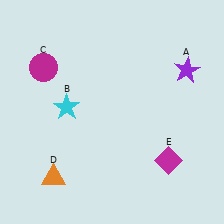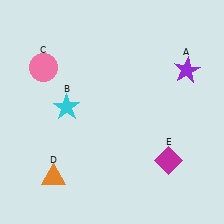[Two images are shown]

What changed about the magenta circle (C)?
In Image 1, C is magenta. In Image 2, it changed to pink.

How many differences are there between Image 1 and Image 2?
There is 1 difference between the two images.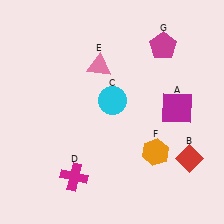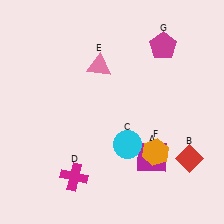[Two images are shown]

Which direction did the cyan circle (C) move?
The cyan circle (C) moved down.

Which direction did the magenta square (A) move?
The magenta square (A) moved down.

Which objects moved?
The objects that moved are: the magenta square (A), the cyan circle (C).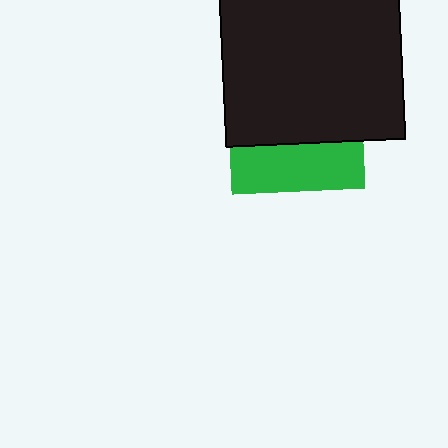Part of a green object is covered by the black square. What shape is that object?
It is a square.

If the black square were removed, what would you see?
You would see the complete green square.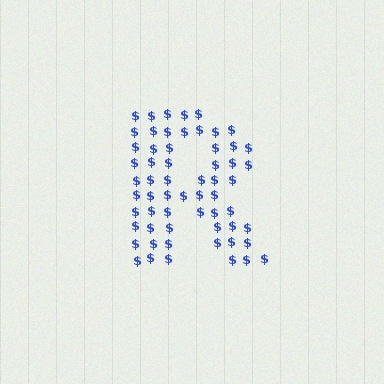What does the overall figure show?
The overall figure shows the letter R.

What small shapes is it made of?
It is made of small dollar signs.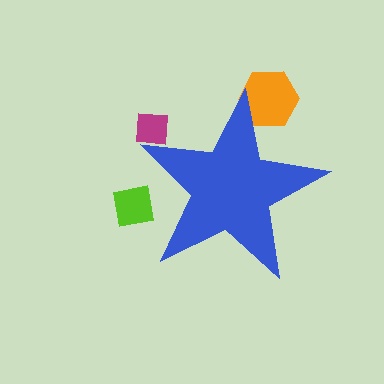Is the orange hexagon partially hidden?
Yes, the orange hexagon is partially hidden behind the blue star.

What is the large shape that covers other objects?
A blue star.